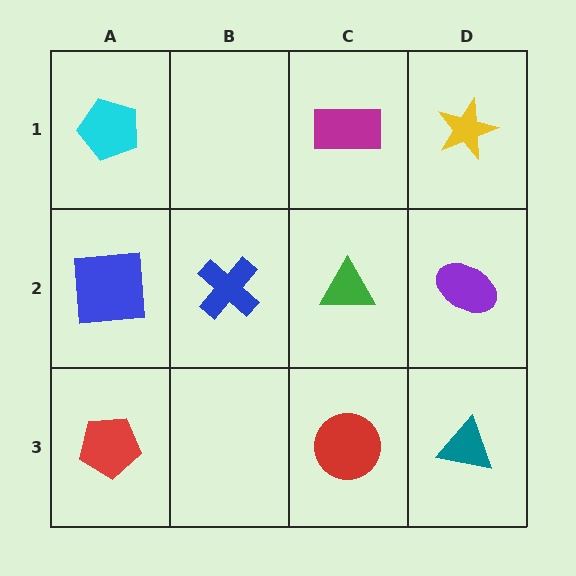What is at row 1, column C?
A magenta rectangle.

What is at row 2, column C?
A green triangle.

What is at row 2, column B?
A blue cross.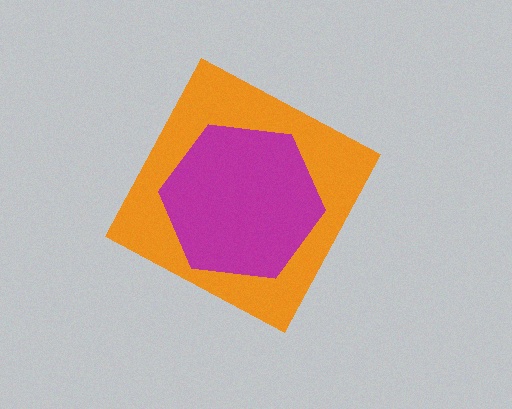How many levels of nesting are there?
2.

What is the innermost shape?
The magenta hexagon.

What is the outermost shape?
The orange diamond.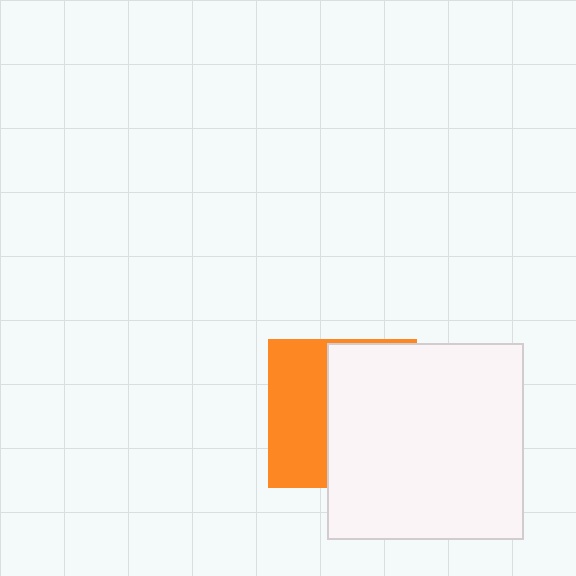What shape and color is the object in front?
The object in front is a white square.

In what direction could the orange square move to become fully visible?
The orange square could move left. That would shift it out from behind the white square entirely.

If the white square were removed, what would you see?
You would see the complete orange square.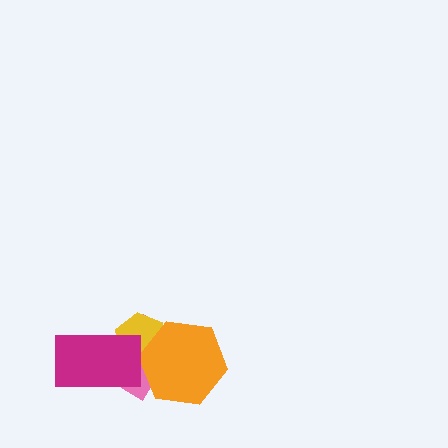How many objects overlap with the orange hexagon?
2 objects overlap with the orange hexagon.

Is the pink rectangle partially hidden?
Yes, it is partially covered by another shape.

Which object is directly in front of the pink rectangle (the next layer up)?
The yellow hexagon is directly in front of the pink rectangle.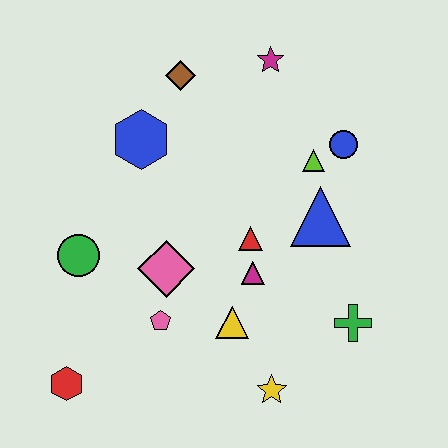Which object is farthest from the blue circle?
The red hexagon is farthest from the blue circle.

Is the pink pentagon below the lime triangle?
Yes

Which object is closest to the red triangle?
The magenta triangle is closest to the red triangle.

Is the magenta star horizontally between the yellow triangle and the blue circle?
Yes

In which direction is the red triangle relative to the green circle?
The red triangle is to the right of the green circle.